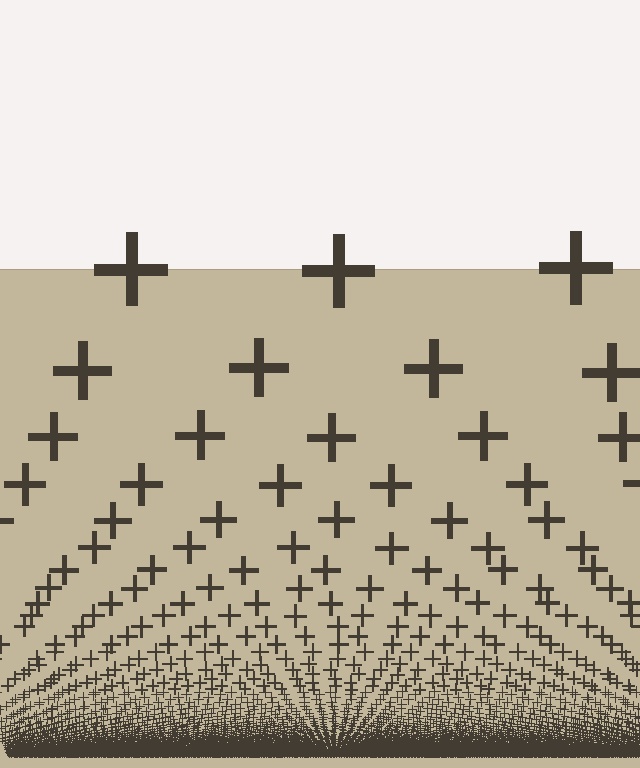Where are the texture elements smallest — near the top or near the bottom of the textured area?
Near the bottom.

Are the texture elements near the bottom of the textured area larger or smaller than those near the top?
Smaller. The gradient is inverted — elements near the bottom are smaller and denser.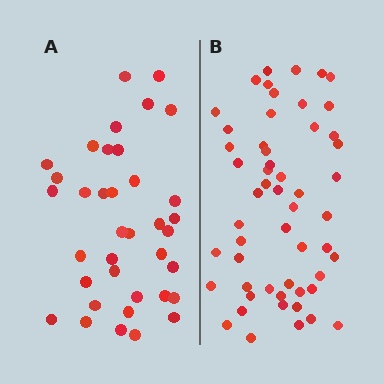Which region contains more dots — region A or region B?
Region B (the right region) has more dots.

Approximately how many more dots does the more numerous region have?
Region B has approximately 15 more dots than region A.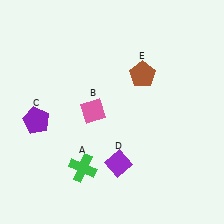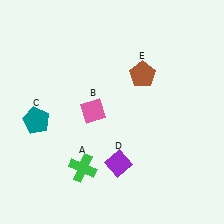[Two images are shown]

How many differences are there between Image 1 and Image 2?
There is 1 difference between the two images.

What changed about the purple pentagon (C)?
In Image 1, C is purple. In Image 2, it changed to teal.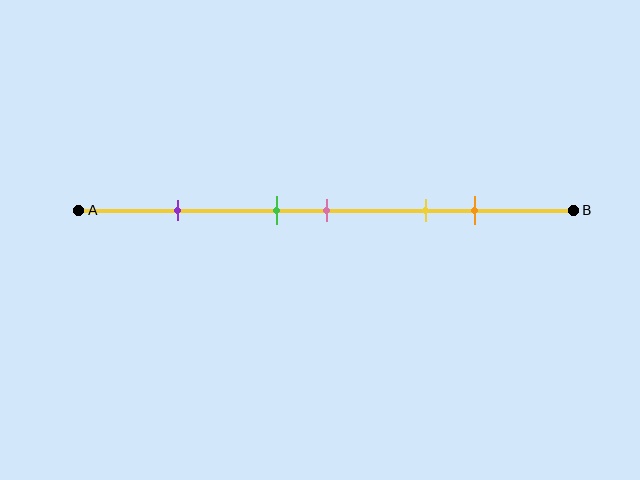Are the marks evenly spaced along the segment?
No, the marks are not evenly spaced.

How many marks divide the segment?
There are 5 marks dividing the segment.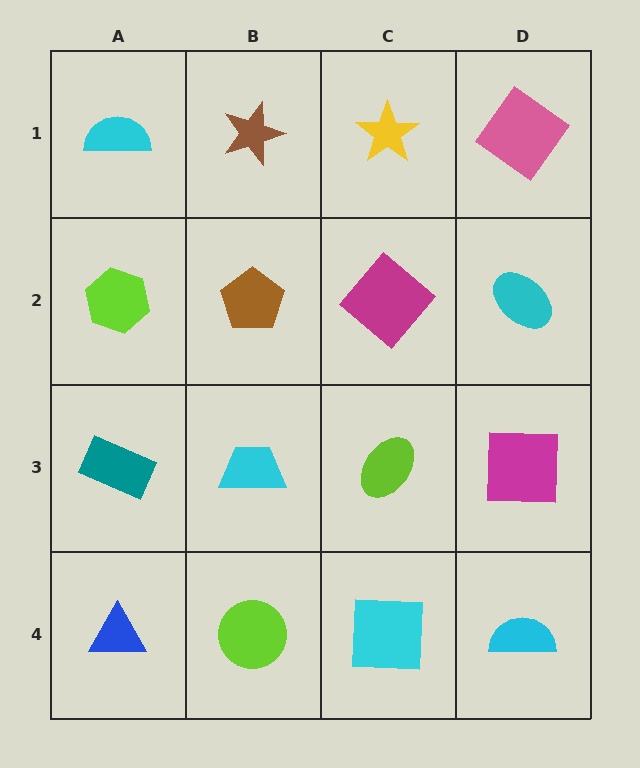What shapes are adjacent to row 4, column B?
A cyan trapezoid (row 3, column B), a blue triangle (row 4, column A), a cyan square (row 4, column C).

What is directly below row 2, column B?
A cyan trapezoid.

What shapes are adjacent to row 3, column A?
A lime hexagon (row 2, column A), a blue triangle (row 4, column A), a cyan trapezoid (row 3, column B).